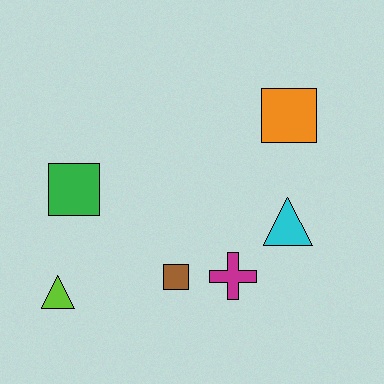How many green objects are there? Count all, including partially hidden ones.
There is 1 green object.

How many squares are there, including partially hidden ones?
There are 3 squares.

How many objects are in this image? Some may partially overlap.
There are 6 objects.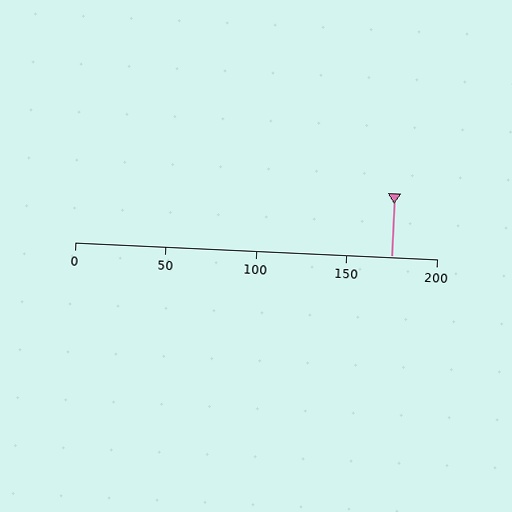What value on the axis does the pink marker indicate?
The marker indicates approximately 175.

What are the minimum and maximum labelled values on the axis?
The axis runs from 0 to 200.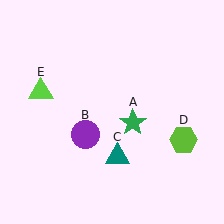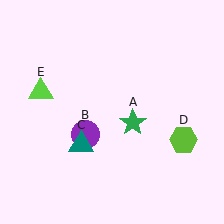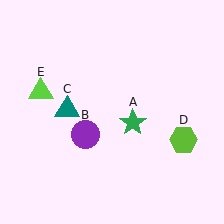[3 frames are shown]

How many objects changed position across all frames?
1 object changed position: teal triangle (object C).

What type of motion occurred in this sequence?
The teal triangle (object C) rotated clockwise around the center of the scene.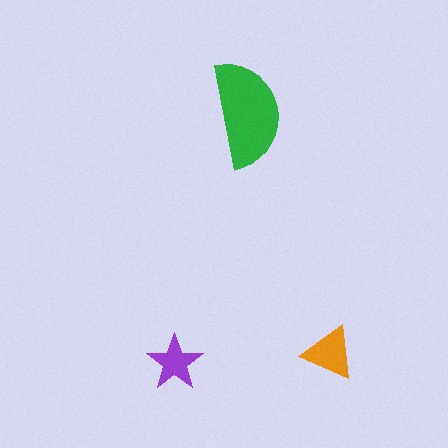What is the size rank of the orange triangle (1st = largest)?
2nd.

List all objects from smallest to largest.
The purple star, the orange triangle, the green semicircle.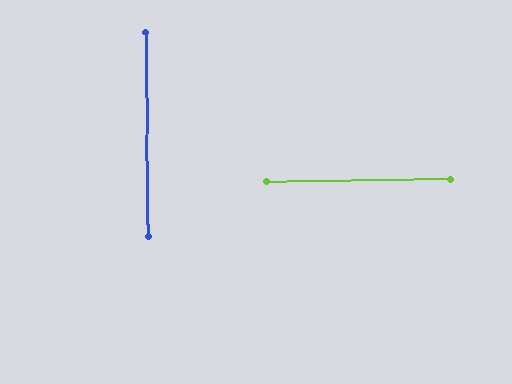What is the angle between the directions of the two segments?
Approximately 90 degrees.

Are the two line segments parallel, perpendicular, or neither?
Perpendicular — they meet at approximately 90°.